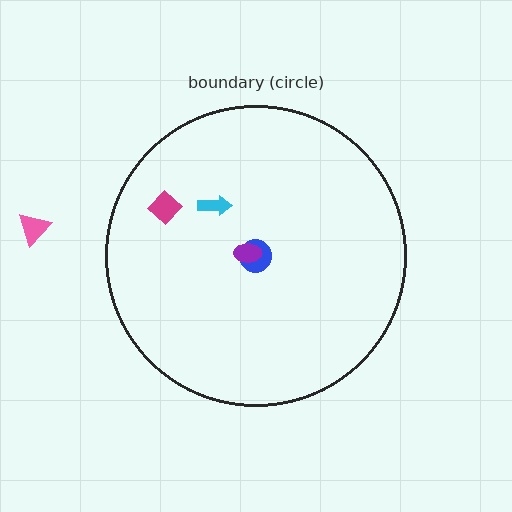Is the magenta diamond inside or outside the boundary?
Inside.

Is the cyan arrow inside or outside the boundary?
Inside.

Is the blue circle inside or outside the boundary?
Inside.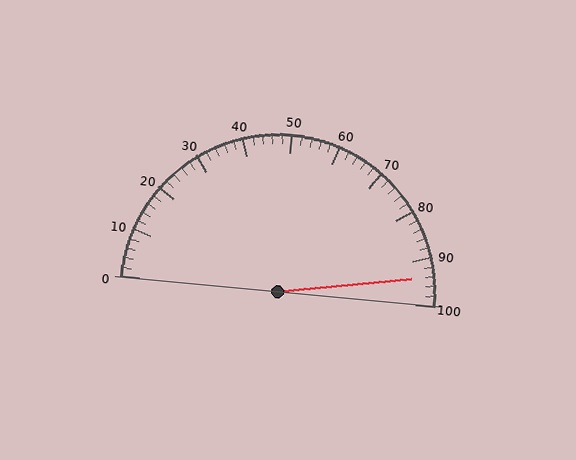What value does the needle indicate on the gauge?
The needle indicates approximately 94.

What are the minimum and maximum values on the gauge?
The gauge ranges from 0 to 100.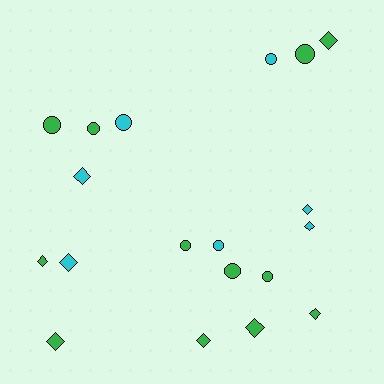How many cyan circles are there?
There are 3 cyan circles.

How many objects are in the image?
There are 19 objects.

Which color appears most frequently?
Green, with 12 objects.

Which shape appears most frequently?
Diamond, with 10 objects.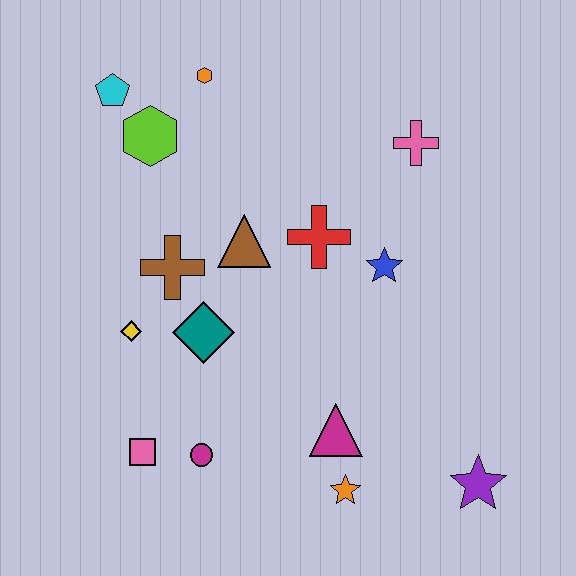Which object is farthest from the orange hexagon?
The purple star is farthest from the orange hexagon.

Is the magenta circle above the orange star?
Yes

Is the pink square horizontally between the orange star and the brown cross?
No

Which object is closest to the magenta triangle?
The orange star is closest to the magenta triangle.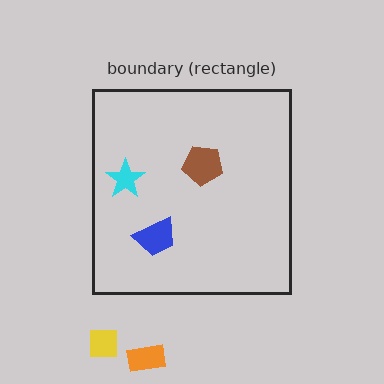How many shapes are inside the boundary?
3 inside, 2 outside.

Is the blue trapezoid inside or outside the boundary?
Inside.